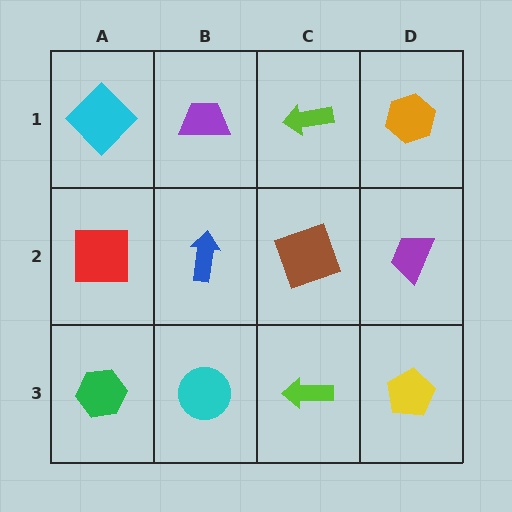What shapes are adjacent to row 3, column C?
A brown square (row 2, column C), a cyan circle (row 3, column B), a yellow pentagon (row 3, column D).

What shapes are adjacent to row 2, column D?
An orange hexagon (row 1, column D), a yellow pentagon (row 3, column D), a brown square (row 2, column C).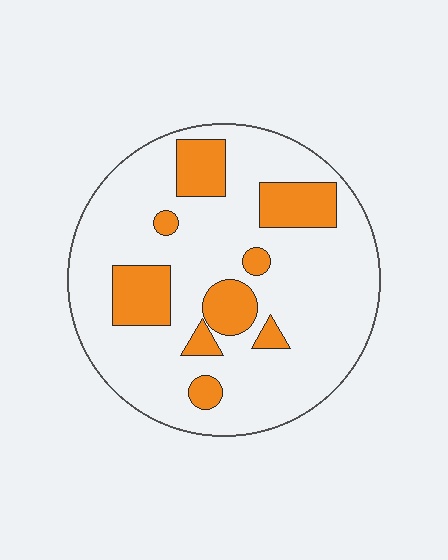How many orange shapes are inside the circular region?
9.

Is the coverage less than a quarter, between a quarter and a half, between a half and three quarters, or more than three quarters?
Less than a quarter.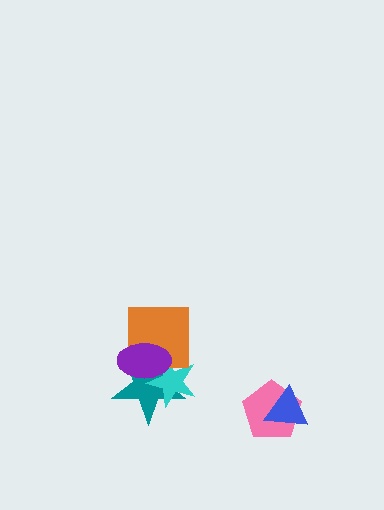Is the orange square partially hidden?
Yes, it is partially covered by another shape.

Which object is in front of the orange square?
The purple ellipse is in front of the orange square.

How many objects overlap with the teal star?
3 objects overlap with the teal star.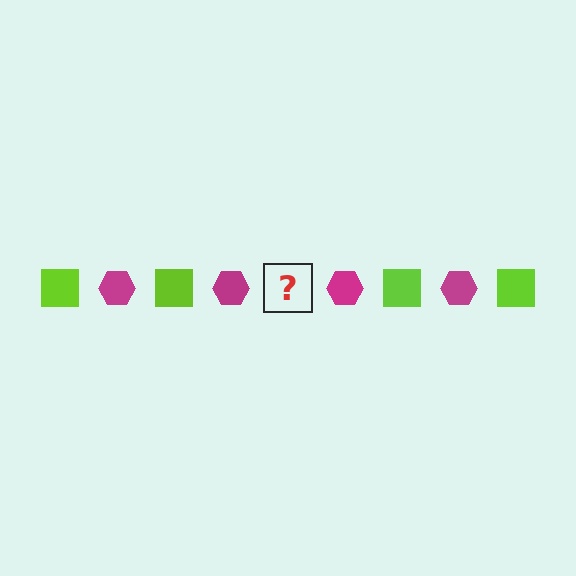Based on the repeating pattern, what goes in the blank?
The blank should be a lime square.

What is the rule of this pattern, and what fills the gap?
The rule is that the pattern alternates between lime square and magenta hexagon. The gap should be filled with a lime square.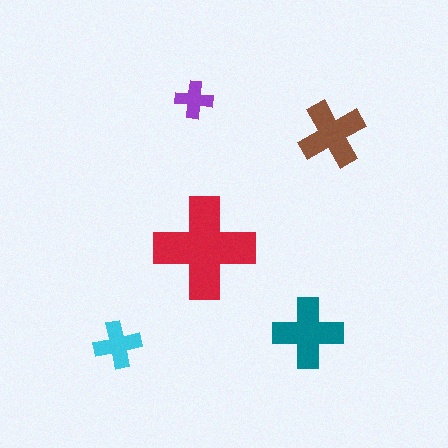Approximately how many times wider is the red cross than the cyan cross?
About 2 times wider.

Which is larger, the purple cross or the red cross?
The red one.